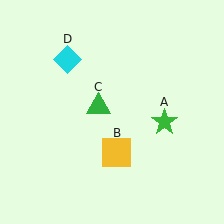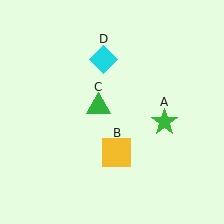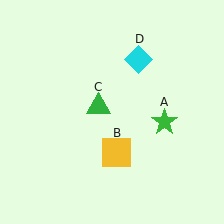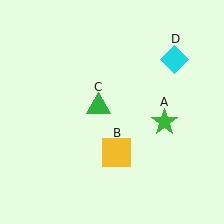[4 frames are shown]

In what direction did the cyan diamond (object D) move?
The cyan diamond (object D) moved right.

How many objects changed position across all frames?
1 object changed position: cyan diamond (object D).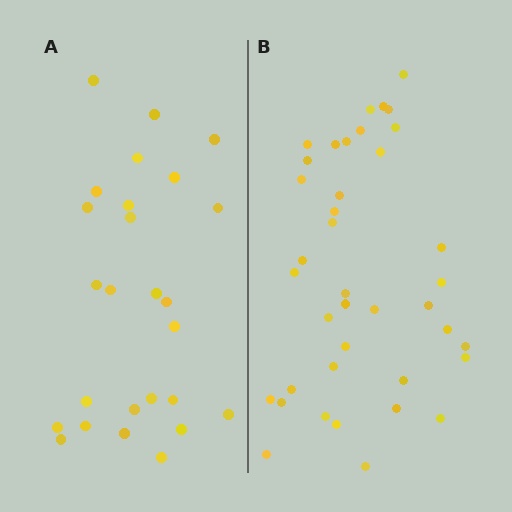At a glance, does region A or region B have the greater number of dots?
Region B (the right region) has more dots.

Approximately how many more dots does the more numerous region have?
Region B has approximately 15 more dots than region A.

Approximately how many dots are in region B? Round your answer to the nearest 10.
About 40 dots. (The exact count is 39, which rounds to 40.)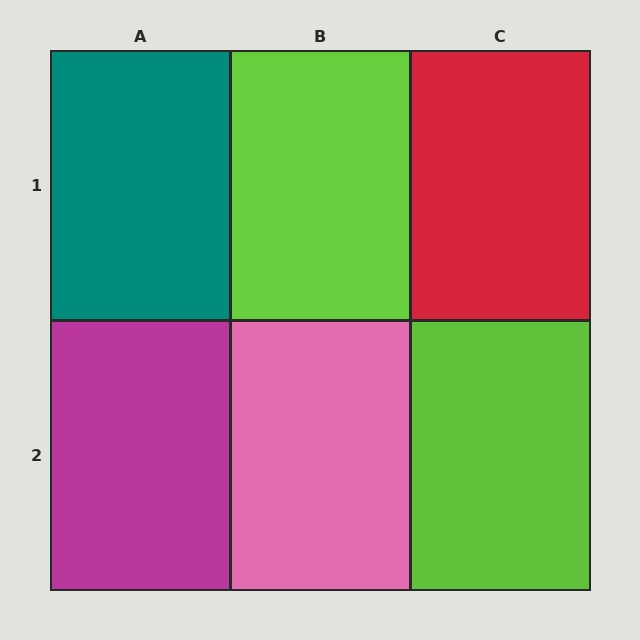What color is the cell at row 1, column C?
Red.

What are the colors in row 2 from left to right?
Magenta, pink, lime.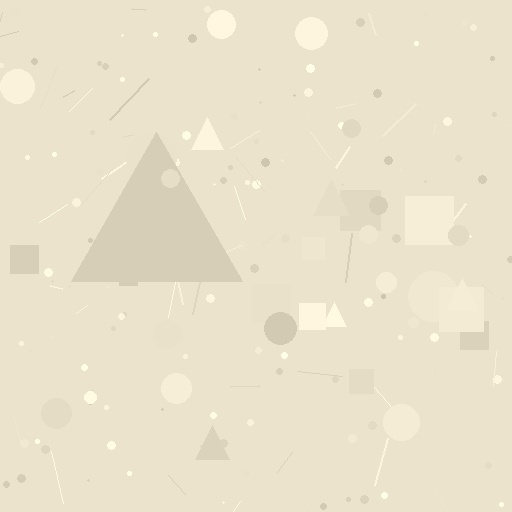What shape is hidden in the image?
A triangle is hidden in the image.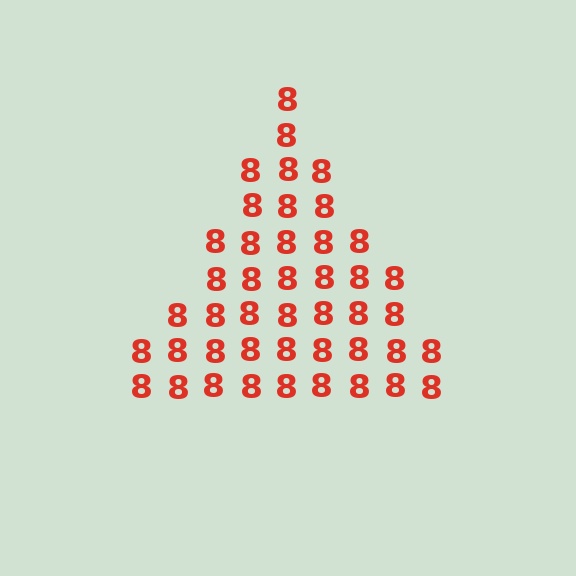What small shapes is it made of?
It is made of small digit 8's.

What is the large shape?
The large shape is a triangle.